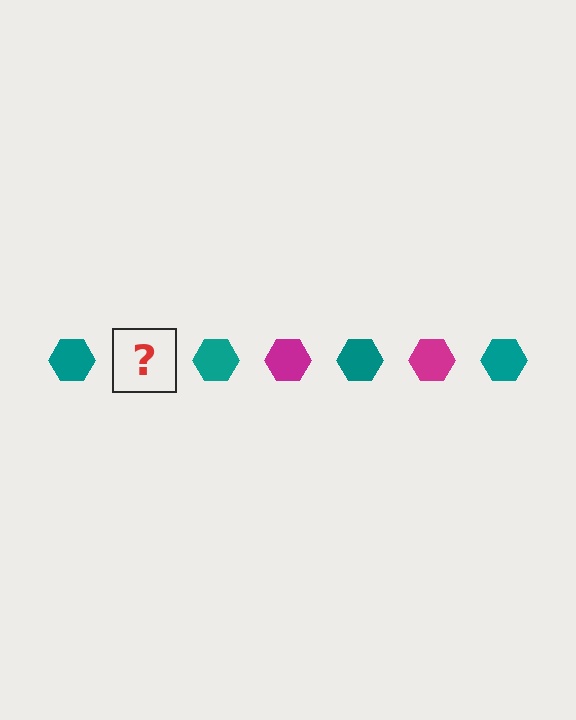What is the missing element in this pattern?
The missing element is a magenta hexagon.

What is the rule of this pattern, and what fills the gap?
The rule is that the pattern cycles through teal, magenta hexagons. The gap should be filled with a magenta hexagon.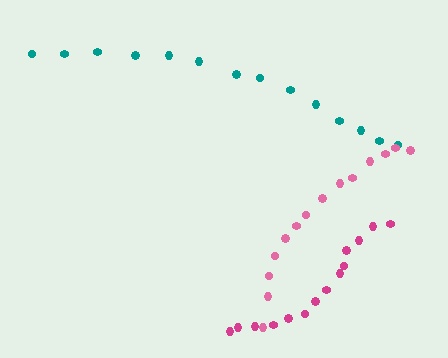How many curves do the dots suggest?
There are 3 distinct paths.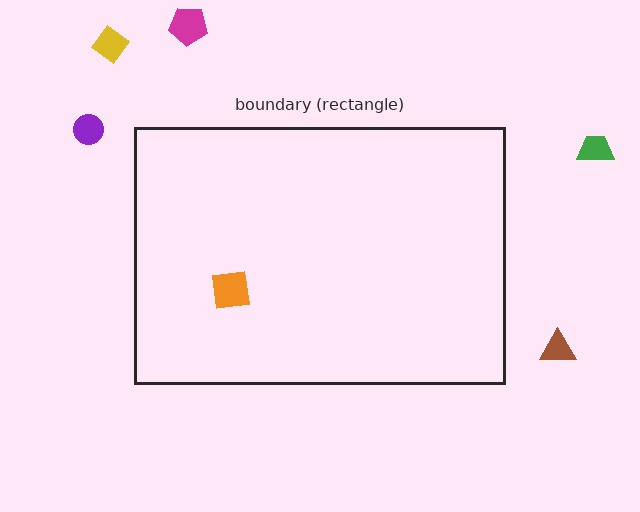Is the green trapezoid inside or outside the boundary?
Outside.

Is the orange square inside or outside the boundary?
Inside.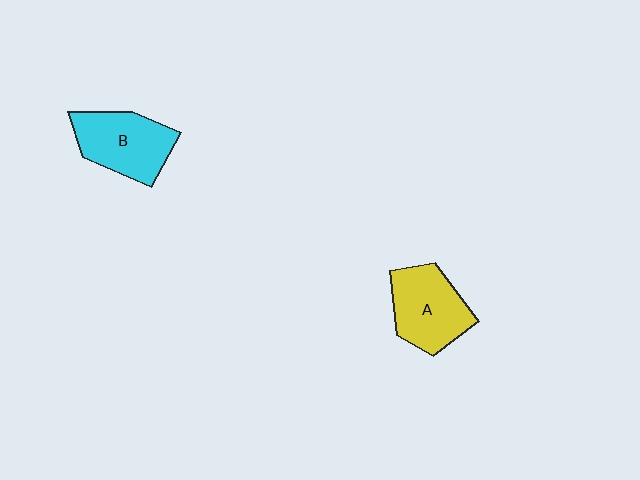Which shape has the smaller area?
Shape A (yellow).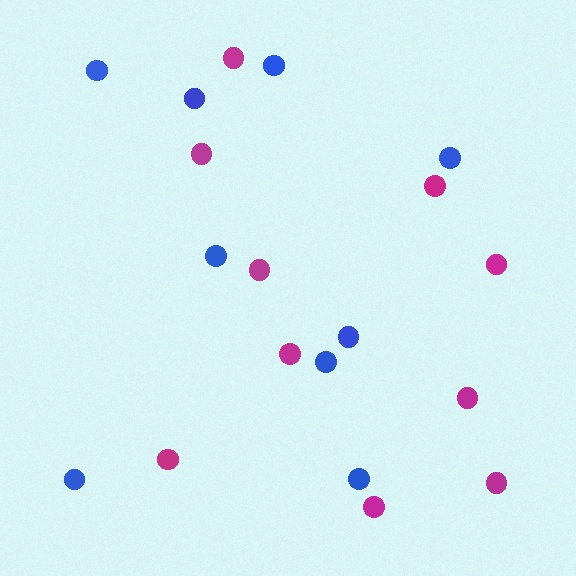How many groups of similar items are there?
There are 2 groups: one group of magenta circles (10) and one group of blue circles (9).